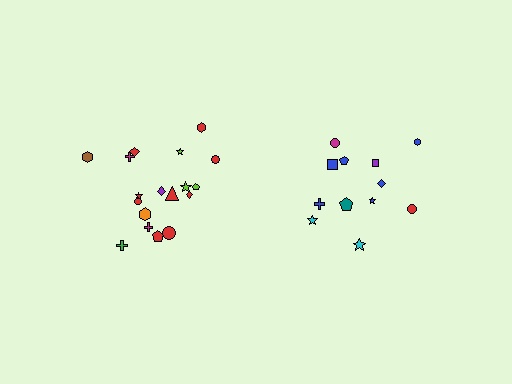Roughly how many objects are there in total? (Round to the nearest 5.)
Roughly 30 objects in total.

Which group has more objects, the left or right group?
The left group.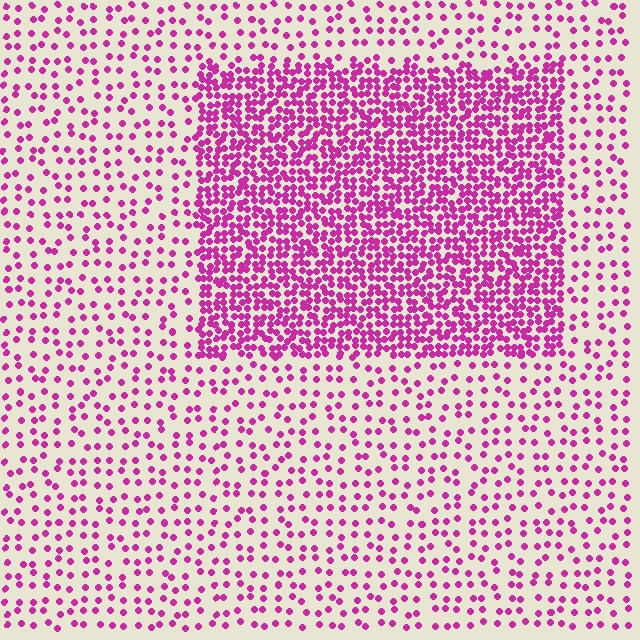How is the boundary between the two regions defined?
The boundary is defined by a change in element density (approximately 2.9x ratio). All elements are the same color, size, and shape.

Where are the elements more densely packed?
The elements are more densely packed inside the rectangle boundary.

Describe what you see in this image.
The image contains small magenta elements arranged at two different densities. A rectangle-shaped region is visible where the elements are more densely packed than the surrounding area.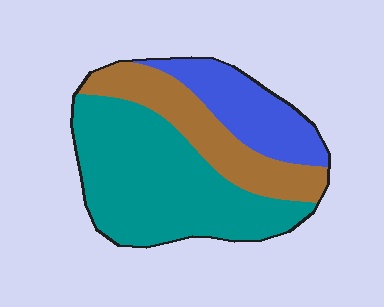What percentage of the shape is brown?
Brown covers about 25% of the shape.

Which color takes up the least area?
Blue, at roughly 20%.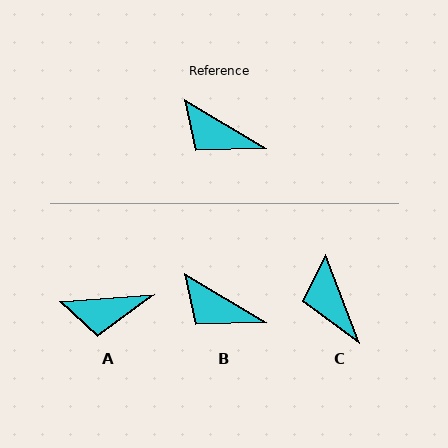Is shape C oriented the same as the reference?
No, it is off by about 39 degrees.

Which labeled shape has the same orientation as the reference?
B.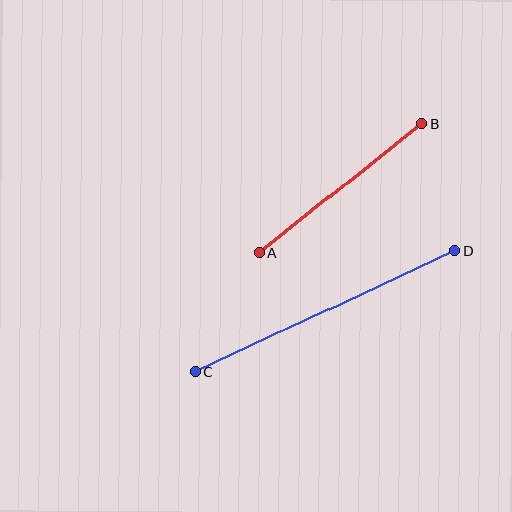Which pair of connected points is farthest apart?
Points C and D are farthest apart.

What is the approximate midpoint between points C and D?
The midpoint is at approximately (325, 311) pixels.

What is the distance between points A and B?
The distance is approximately 208 pixels.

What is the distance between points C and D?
The distance is approximately 286 pixels.